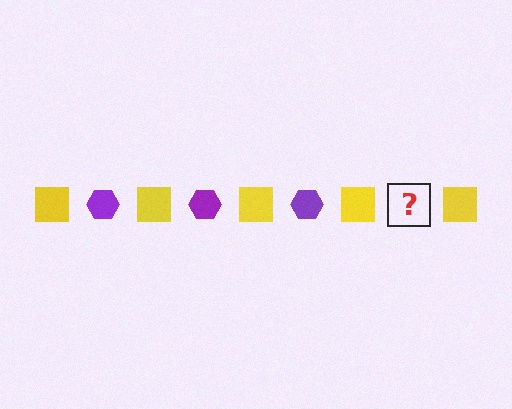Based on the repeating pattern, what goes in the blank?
The blank should be a purple hexagon.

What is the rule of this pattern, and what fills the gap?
The rule is that the pattern alternates between yellow square and purple hexagon. The gap should be filled with a purple hexagon.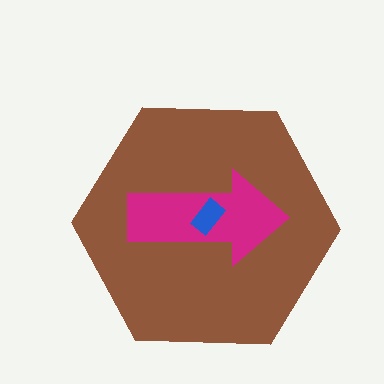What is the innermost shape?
The blue rectangle.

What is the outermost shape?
The brown hexagon.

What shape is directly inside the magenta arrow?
The blue rectangle.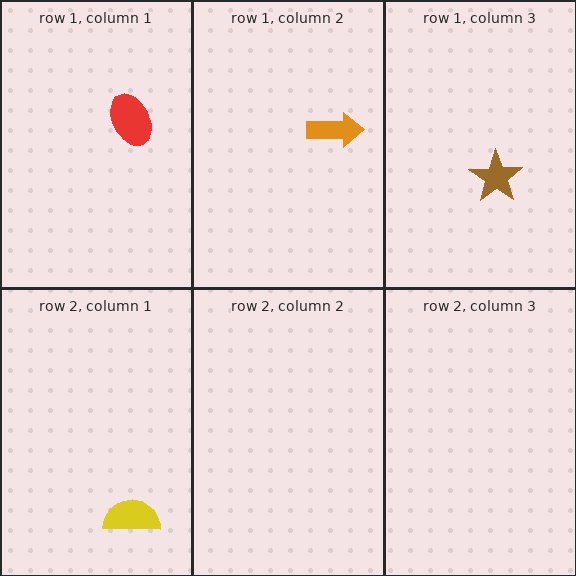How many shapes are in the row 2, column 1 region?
1.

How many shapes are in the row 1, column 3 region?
1.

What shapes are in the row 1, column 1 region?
The red ellipse.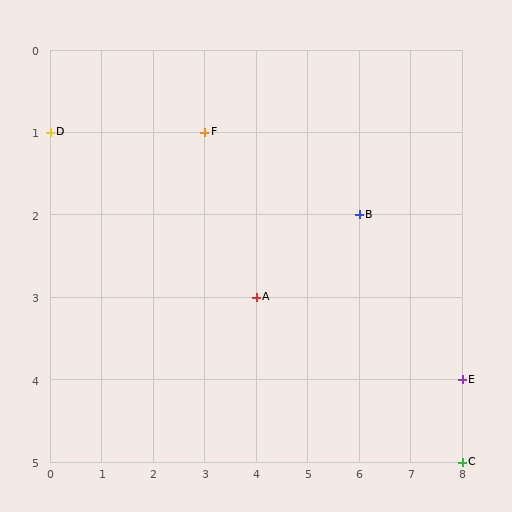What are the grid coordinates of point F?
Point F is at grid coordinates (3, 1).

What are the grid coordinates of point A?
Point A is at grid coordinates (4, 3).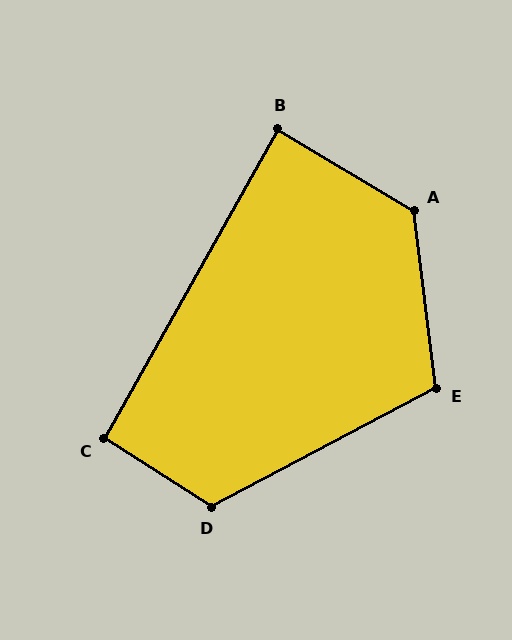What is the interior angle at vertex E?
Approximately 111 degrees (obtuse).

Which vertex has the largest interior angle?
A, at approximately 128 degrees.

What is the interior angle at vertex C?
Approximately 94 degrees (approximately right).